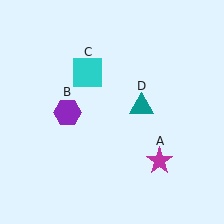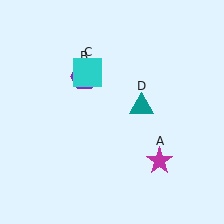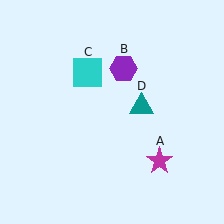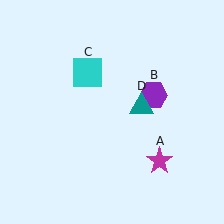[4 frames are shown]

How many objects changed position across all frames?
1 object changed position: purple hexagon (object B).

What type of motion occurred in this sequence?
The purple hexagon (object B) rotated clockwise around the center of the scene.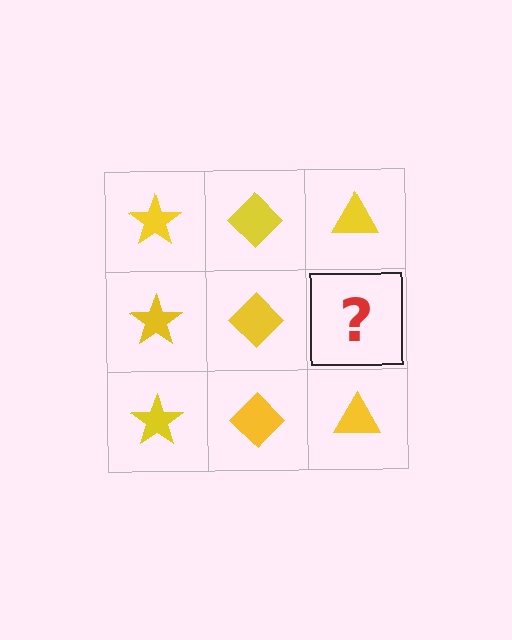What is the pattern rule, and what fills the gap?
The rule is that each column has a consistent shape. The gap should be filled with a yellow triangle.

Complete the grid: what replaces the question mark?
The question mark should be replaced with a yellow triangle.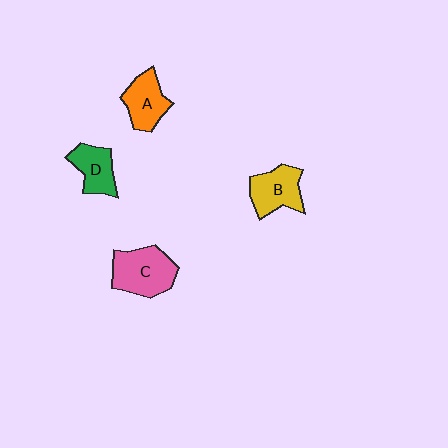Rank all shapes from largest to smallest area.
From largest to smallest: C (pink), B (yellow), A (orange), D (green).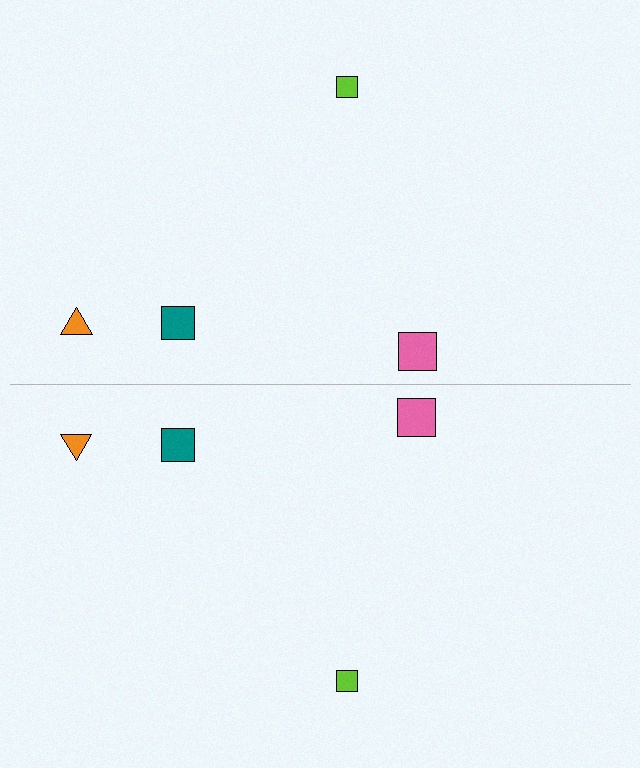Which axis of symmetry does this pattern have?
The pattern has a horizontal axis of symmetry running through the center of the image.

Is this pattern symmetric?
Yes, this pattern has bilateral (reflection) symmetry.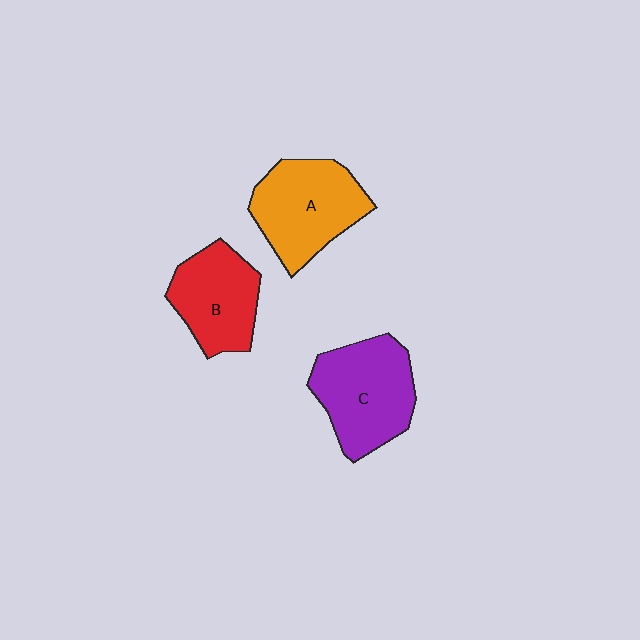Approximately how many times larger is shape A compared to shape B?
Approximately 1.2 times.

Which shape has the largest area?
Shape C (purple).